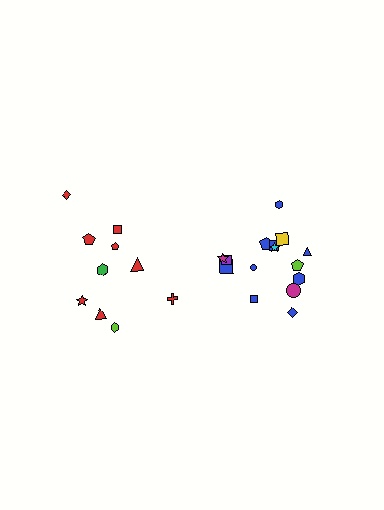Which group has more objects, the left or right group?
The right group.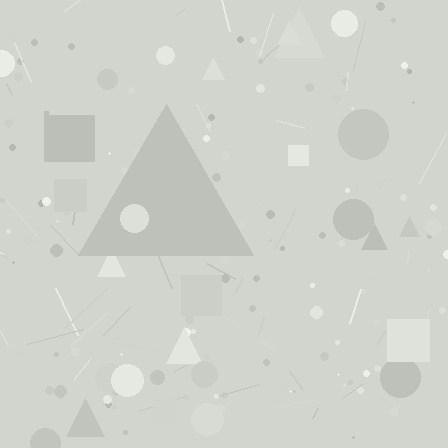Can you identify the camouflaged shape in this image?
The camouflaged shape is a triangle.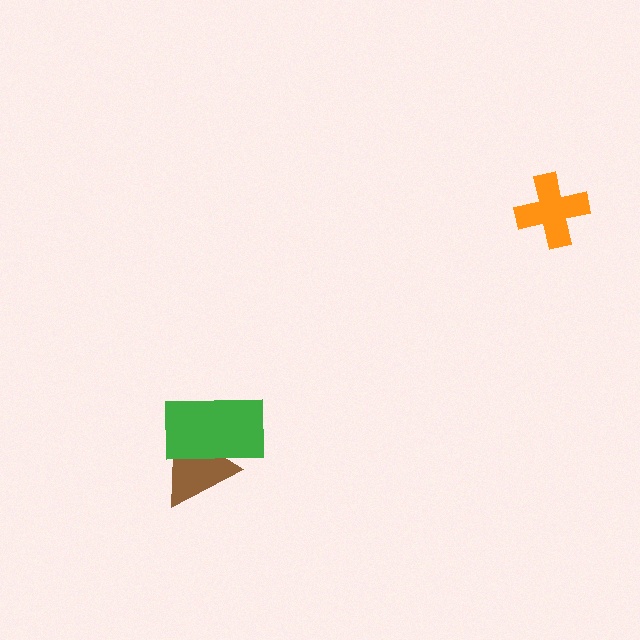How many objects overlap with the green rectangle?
1 object overlaps with the green rectangle.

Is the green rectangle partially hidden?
No, no other shape covers it.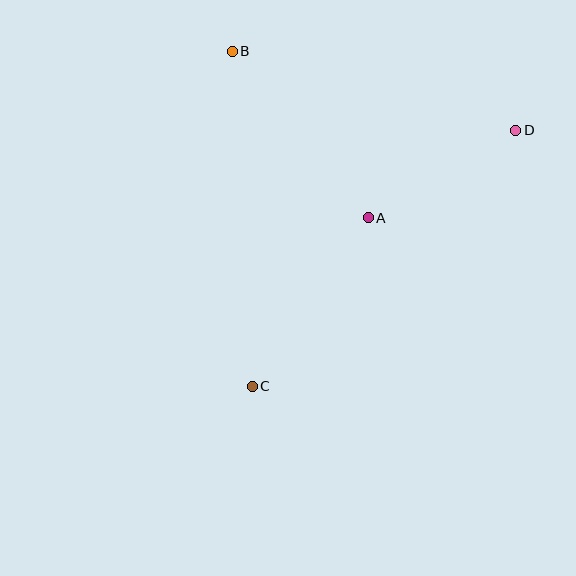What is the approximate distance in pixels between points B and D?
The distance between B and D is approximately 294 pixels.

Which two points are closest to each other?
Points A and D are closest to each other.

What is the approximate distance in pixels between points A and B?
The distance between A and B is approximately 215 pixels.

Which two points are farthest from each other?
Points C and D are farthest from each other.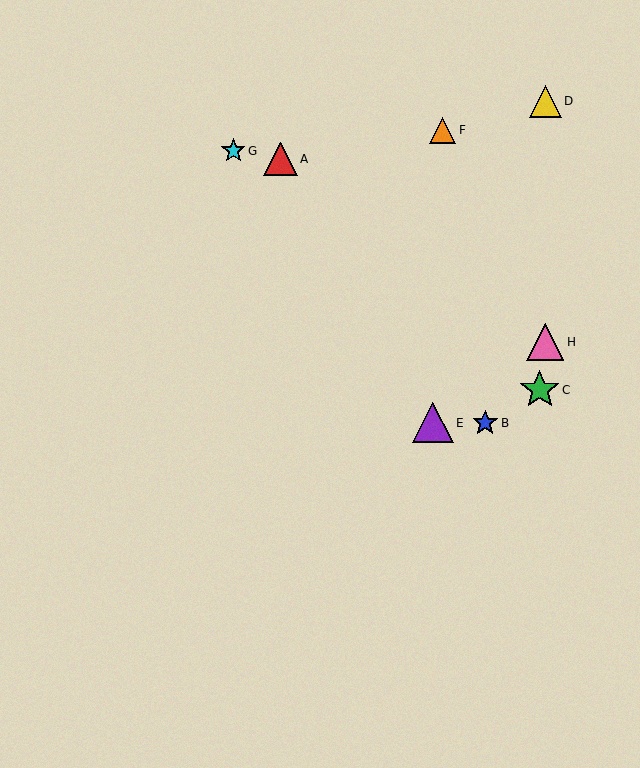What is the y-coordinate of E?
Object E is at y≈423.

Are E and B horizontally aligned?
Yes, both are at y≈423.